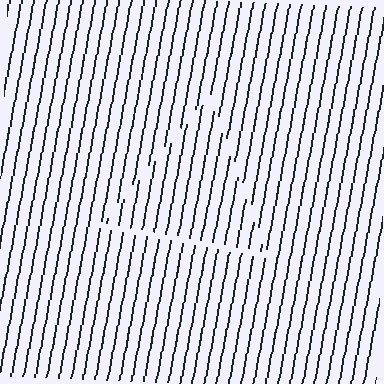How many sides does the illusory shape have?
3 sides — the line-ends trace a triangle.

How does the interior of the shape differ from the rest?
The interior of the shape contains the same grating, shifted by half a period — the contour is defined by the phase discontinuity where line-ends from the inner and outer gratings abut.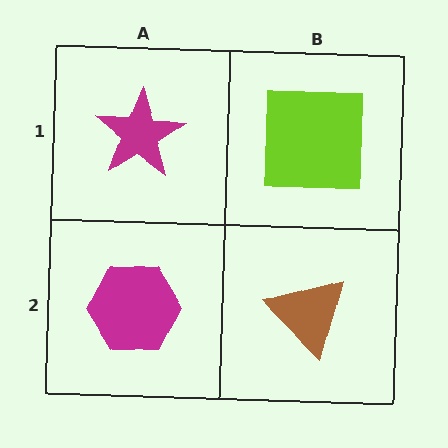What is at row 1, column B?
A lime square.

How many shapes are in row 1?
2 shapes.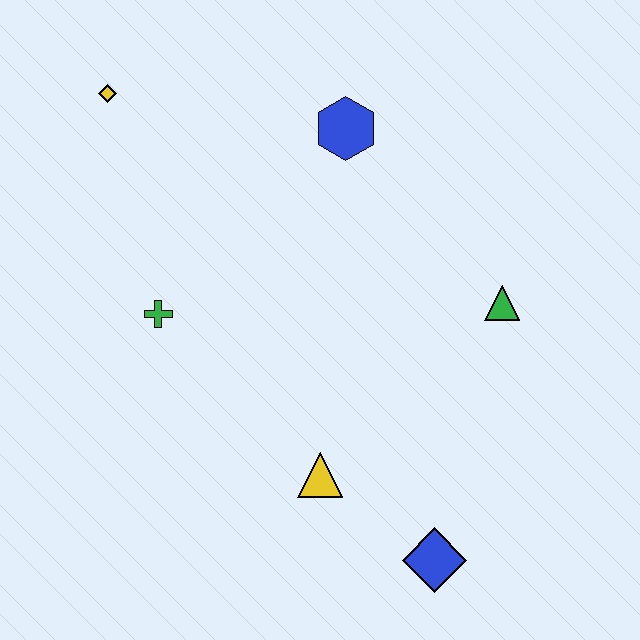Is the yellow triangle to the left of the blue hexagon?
Yes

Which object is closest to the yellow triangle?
The blue diamond is closest to the yellow triangle.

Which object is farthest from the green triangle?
The yellow diamond is farthest from the green triangle.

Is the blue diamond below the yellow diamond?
Yes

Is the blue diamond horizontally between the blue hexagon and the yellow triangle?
No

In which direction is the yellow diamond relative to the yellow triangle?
The yellow diamond is above the yellow triangle.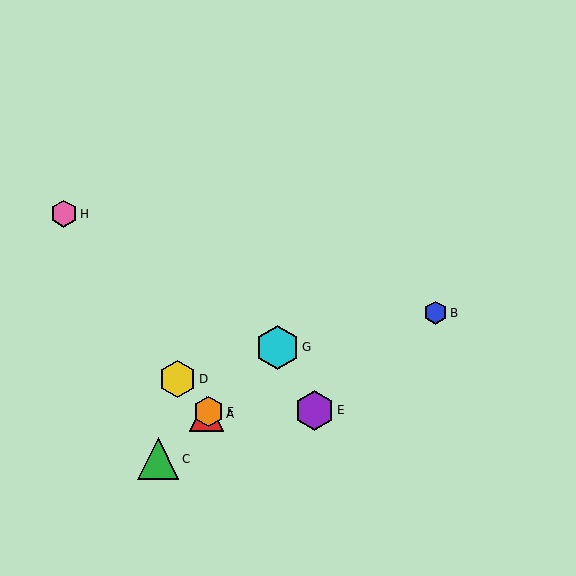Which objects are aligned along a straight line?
Objects A, C, F, G are aligned along a straight line.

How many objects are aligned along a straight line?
4 objects (A, C, F, G) are aligned along a straight line.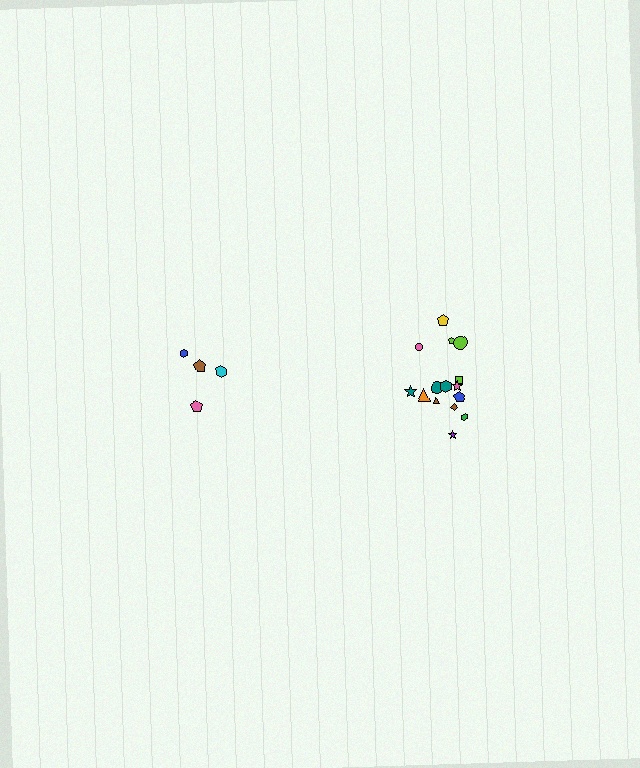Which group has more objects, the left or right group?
The right group.